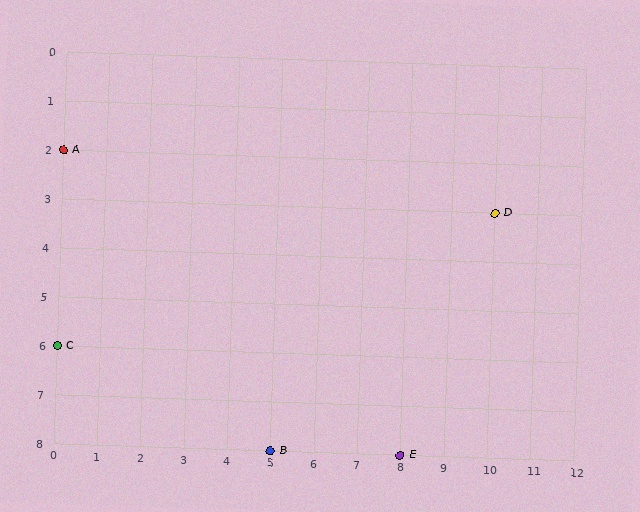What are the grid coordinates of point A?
Point A is at grid coordinates (0, 2).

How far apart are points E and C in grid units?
Points E and C are 8 columns and 2 rows apart (about 8.2 grid units diagonally).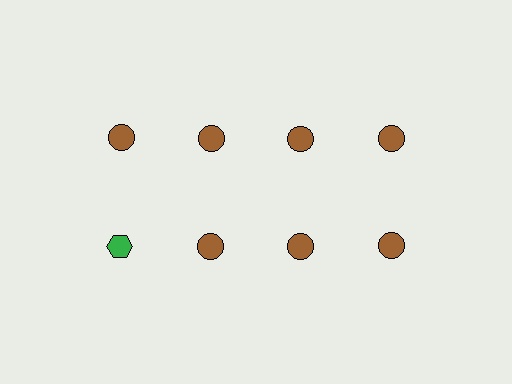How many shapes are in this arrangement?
There are 8 shapes arranged in a grid pattern.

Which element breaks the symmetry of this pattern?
The green hexagon in the second row, leftmost column breaks the symmetry. All other shapes are brown circles.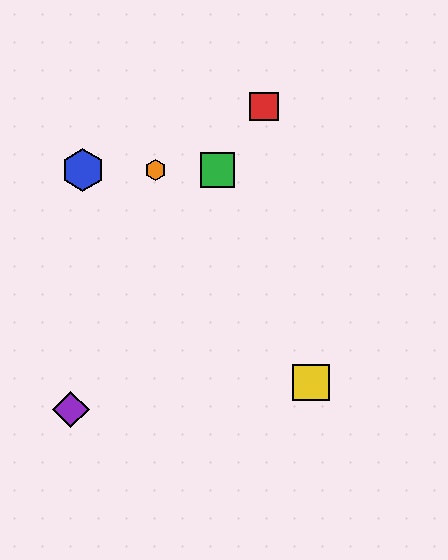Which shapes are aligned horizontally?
The blue hexagon, the green square, the orange hexagon are aligned horizontally.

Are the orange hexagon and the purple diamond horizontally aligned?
No, the orange hexagon is at y≈170 and the purple diamond is at y≈410.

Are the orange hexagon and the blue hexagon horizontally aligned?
Yes, both are at y≈170.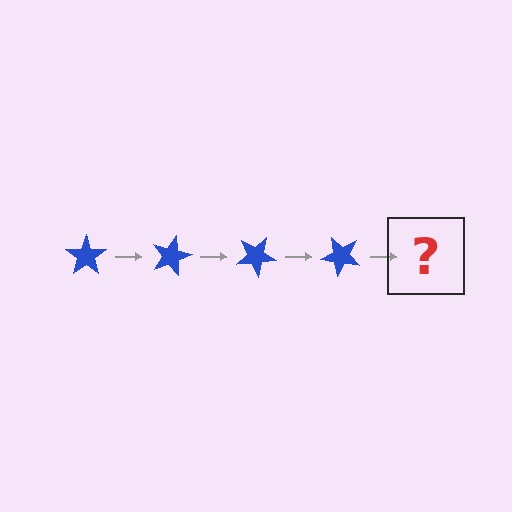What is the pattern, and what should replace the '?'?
The pattern is that the star rotates 15 degrees each step. The '?' should be a blue star rotated 60 degrees.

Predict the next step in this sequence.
The next step is a blue star rotated 60 degrees.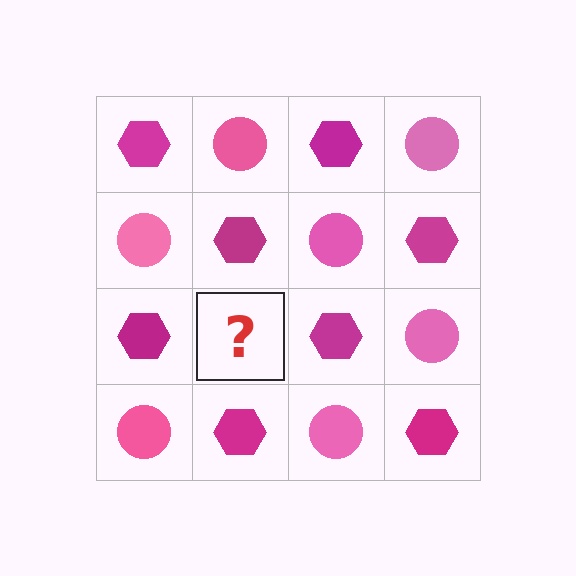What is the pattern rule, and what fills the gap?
The rule is that it alternates magenta hexagon and pink circle in a checkerboard pattern. The gap should be filled with a pink circle.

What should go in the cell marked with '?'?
The missing cell should contain a pink circle.